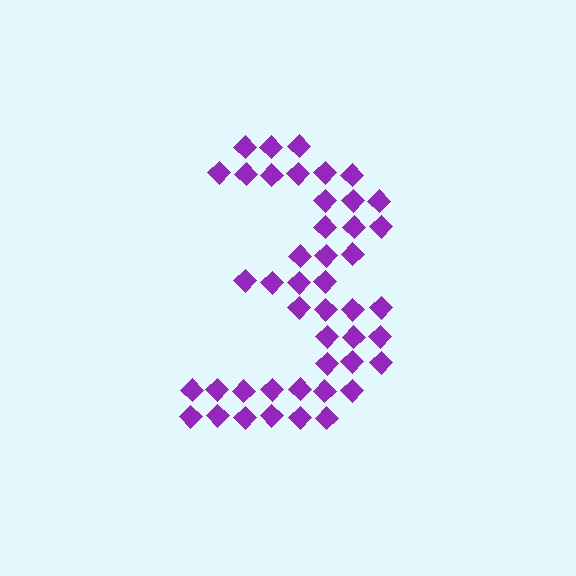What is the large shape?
The large shape is the digit 3.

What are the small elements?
The small elements are diamonds.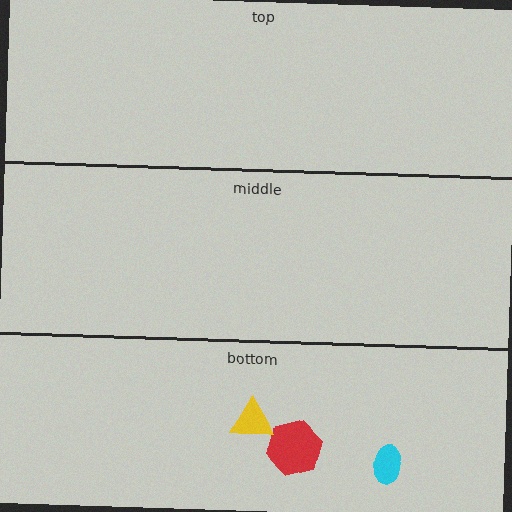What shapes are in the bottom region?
The red hexagon, the cyan ellipse, the yellow triangle.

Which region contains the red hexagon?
The bottom region.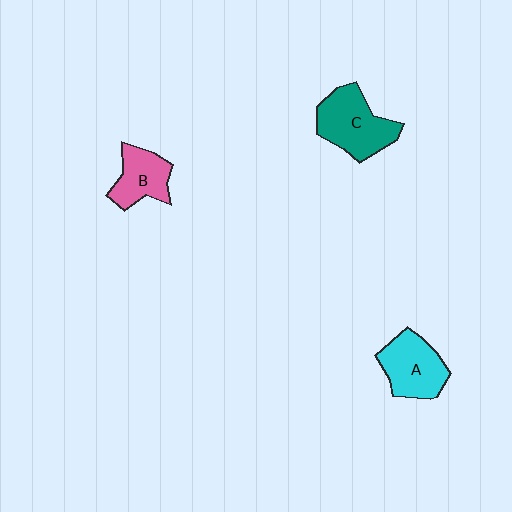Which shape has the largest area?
Shape C (teal).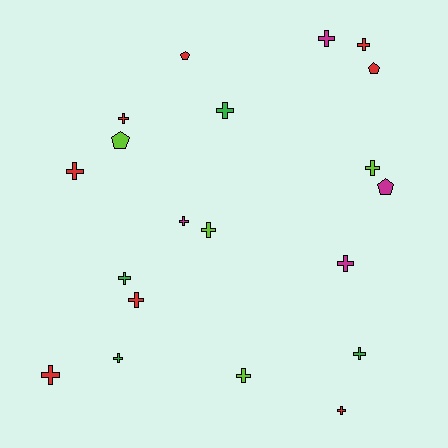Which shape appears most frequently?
Cross, with 16 objects.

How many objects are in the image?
There are 20 objects.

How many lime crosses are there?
There are 3 lime crosses.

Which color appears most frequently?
Red, with 8 objects.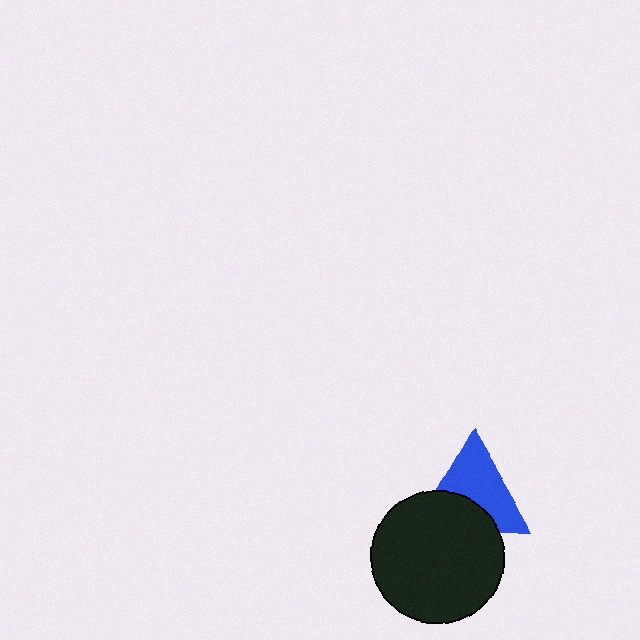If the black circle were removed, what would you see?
You would see the complete blue triangle.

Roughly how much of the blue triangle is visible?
About half of it is visible (roughly 61%).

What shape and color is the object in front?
The object in front is a black circle.